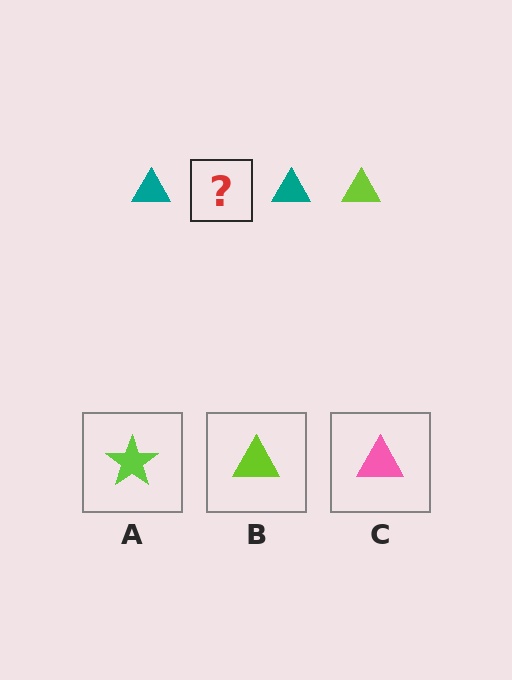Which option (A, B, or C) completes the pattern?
B.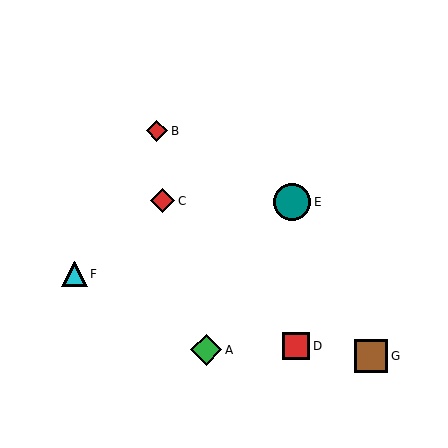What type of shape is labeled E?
Shape E is a teal circle.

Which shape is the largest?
The teal circle (labeled E) is the largest.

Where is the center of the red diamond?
The center of the red diamond is at (163, 201).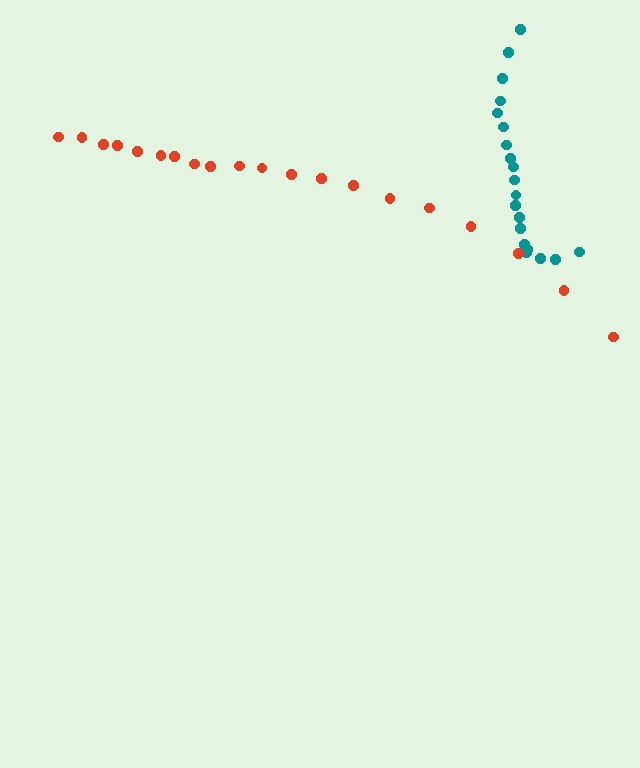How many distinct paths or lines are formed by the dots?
There are 2 distinct paths.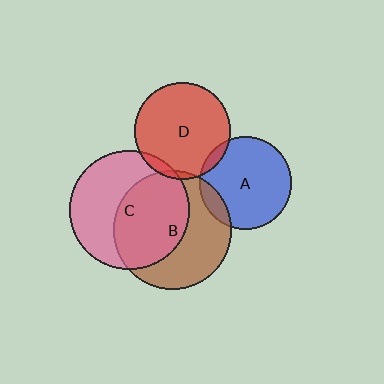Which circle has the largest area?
Circle C (pink).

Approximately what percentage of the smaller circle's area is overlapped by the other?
Approximately 5%.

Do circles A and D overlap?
Yes.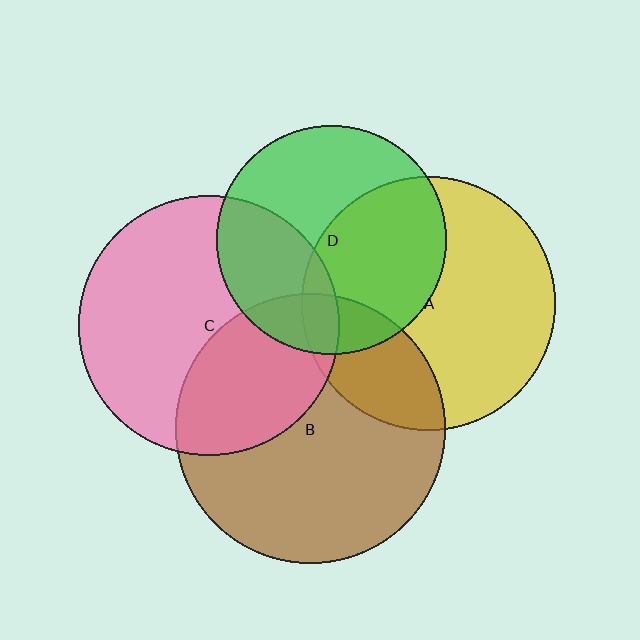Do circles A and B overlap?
Yes.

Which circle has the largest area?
Circle B (brown).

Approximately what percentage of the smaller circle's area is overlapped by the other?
Approximately 25%.